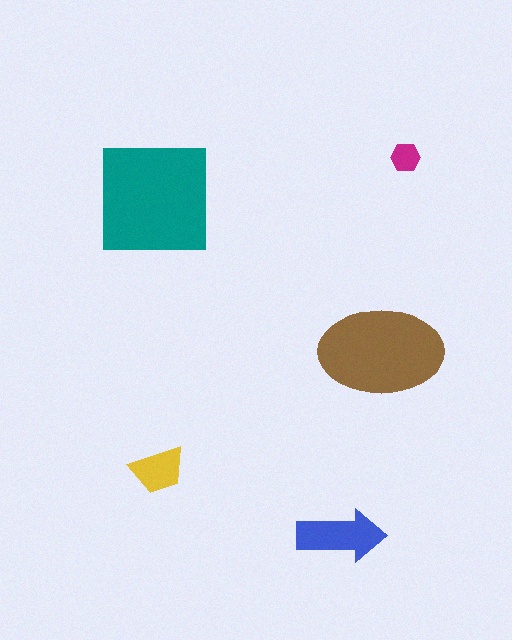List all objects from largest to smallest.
The teal square, the brown ellipse, the blue arrow, the yellow trapezoid, the magenta hexagon.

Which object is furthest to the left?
The teal square is leftmost.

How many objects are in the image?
There are 5 objects in the image.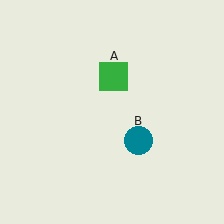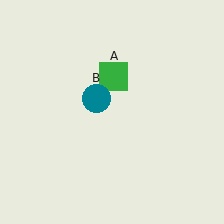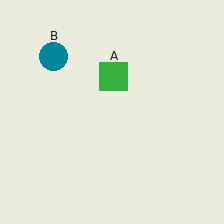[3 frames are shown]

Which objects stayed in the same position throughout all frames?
Green square (object A) remained stationary.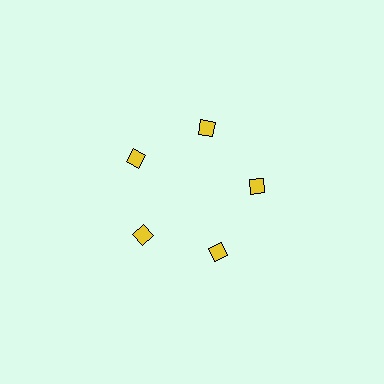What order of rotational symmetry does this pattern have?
This pattern has 5-fold rotational symmetry.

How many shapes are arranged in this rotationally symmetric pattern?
There are 5 shapes, arranged in 5 groups of 1.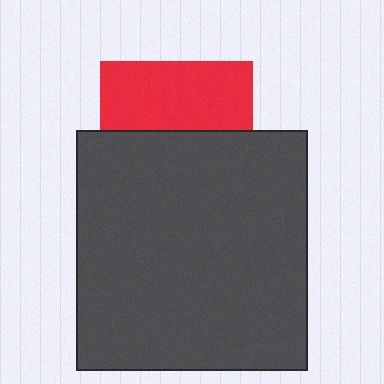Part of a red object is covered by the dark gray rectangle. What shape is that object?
It is a square.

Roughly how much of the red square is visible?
A small part of it is visible (roughly 45%).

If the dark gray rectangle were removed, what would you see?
You would see the complete red square.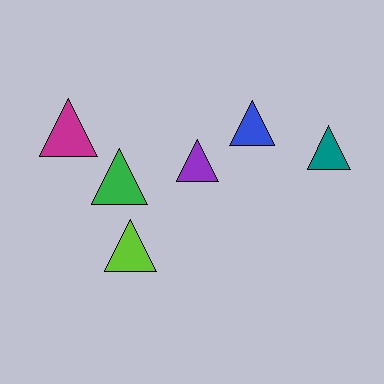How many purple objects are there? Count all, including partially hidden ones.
There is 1 purple object.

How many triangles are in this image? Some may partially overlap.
There are 6 triangles.